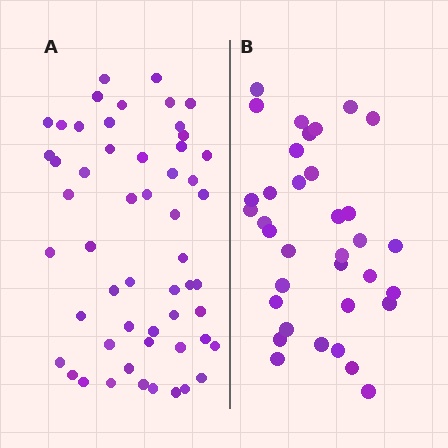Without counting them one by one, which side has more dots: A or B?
Region A (the left region) has more dots.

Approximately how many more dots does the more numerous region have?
Region A has approximately 20 more dots than region B.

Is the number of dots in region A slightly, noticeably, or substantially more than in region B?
Region A has substantially more. The ratio is roughly 1.5 to 1.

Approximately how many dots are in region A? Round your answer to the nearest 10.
About 50 dots. (The exact count is 54, which rounds to 50.)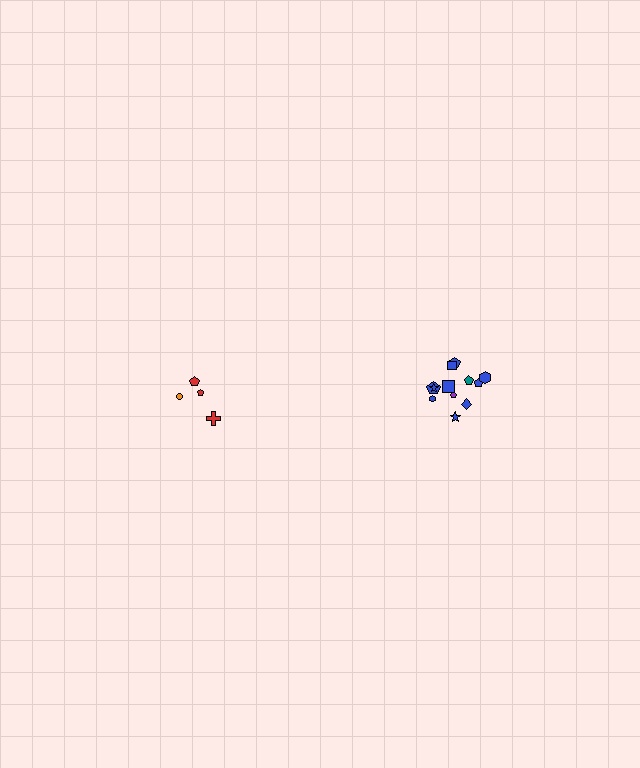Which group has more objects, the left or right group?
The right group.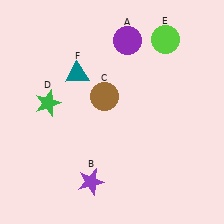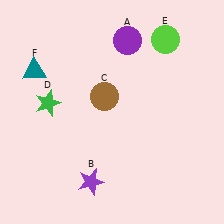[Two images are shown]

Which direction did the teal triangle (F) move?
The teal triangle (F) moved left.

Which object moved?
The teal triangle (F) moved left.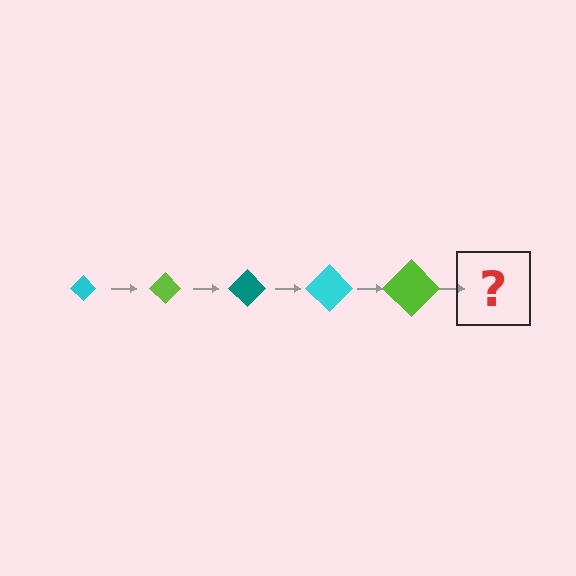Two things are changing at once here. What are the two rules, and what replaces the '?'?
The two rules are that the diamond grows larger each step and the color cycles through cyan, lime, and teal. The '?' should be a teal diamond, larger than the previous one.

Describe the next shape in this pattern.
It should be a teal diamond, larger than the previous one.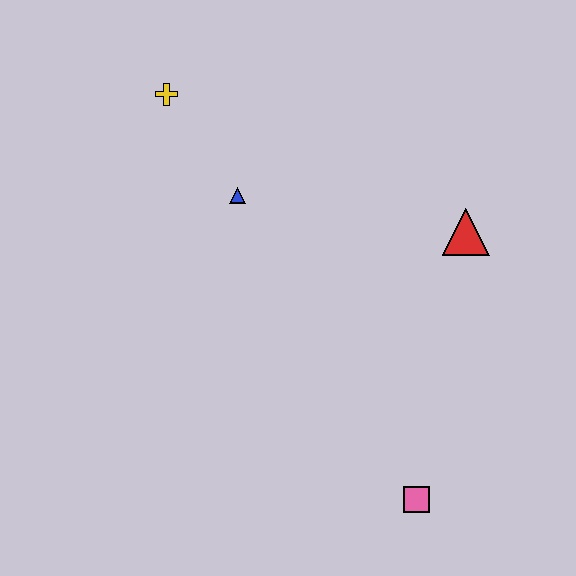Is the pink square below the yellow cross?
Yes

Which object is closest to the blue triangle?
The yellow cross is closest to the blue triangle.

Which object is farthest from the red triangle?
The yellow cross is farthest from the red triangle.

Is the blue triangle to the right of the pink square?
No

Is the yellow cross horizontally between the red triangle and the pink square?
No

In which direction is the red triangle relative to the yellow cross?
The red triangle is to the right of the yellow cross.